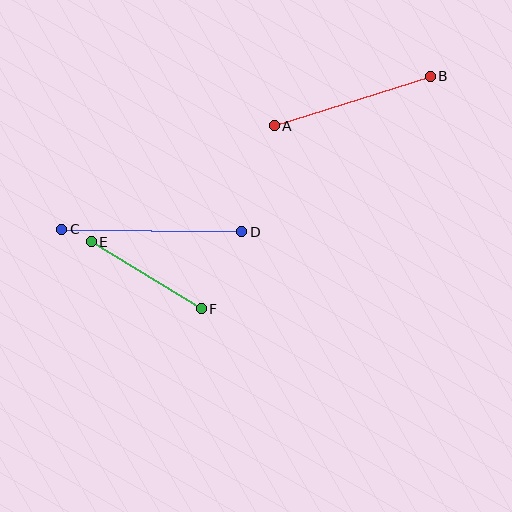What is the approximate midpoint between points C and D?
The midpoint is at approximately (152, 230) pixels.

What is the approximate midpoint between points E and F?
The midpoint is at approximately (146, 275) pixels.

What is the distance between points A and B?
The distance is approximately 164 pixels.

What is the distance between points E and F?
The distance is approximately 129 pixels.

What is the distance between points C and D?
The distance is approximately 180 pixels.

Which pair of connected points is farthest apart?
Points C and D are farthest apart.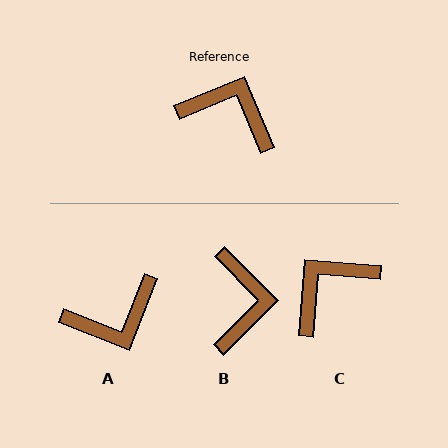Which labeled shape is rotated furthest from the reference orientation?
A, about 134 degrees away.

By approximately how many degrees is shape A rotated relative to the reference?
Approximately 134 degrees clockwise.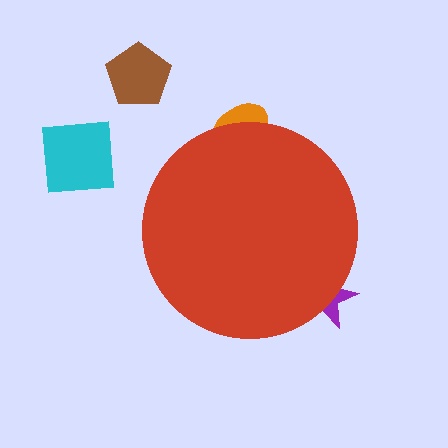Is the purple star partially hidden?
Yes, the purple star is partially hidden behind the red circle.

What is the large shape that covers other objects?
A red circle.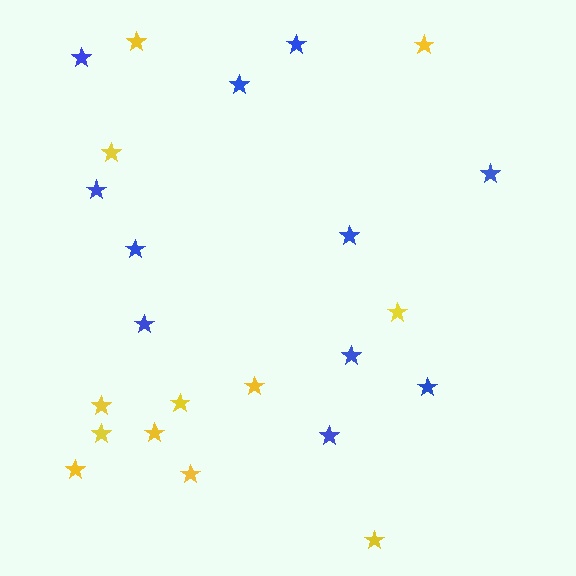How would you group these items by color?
There are 2 groups: one group of blue stars (11) and one group of yellow stars (12).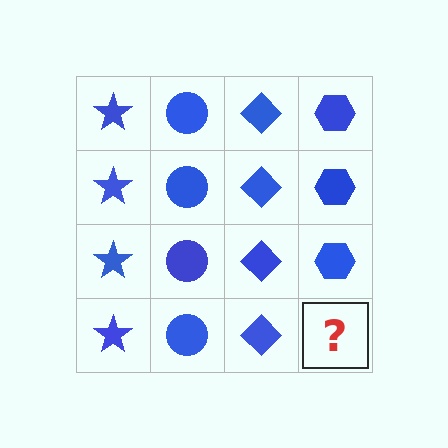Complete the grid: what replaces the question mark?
The question mark should be replaced with a blue hexagon.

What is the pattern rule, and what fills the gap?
The rule is that each column has a consistent shape. The gap should be filled with a blue hexagon.